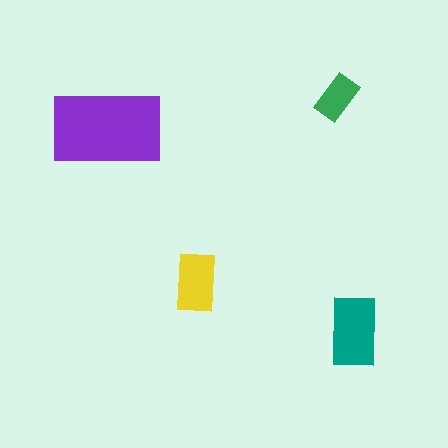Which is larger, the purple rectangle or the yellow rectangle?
The purple one.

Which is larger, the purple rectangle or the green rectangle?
The purple one.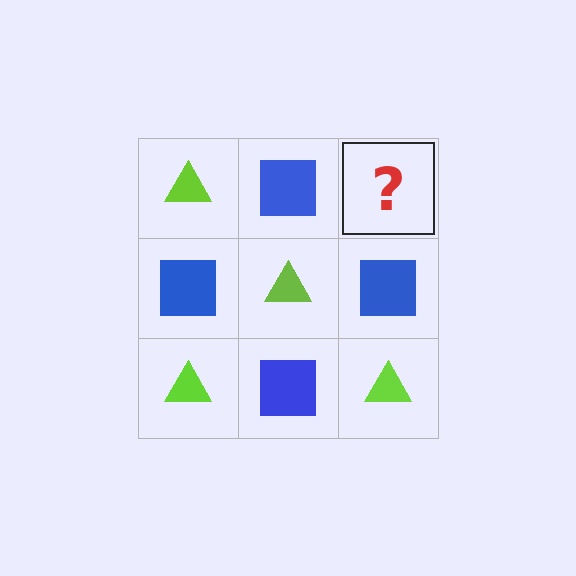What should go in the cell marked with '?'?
The missing cell should contain a lime triangle.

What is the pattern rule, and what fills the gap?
The rule is that it alternates lime triangle and blue square in a checkerboard pattern. The gap should be filled with a lime triangle.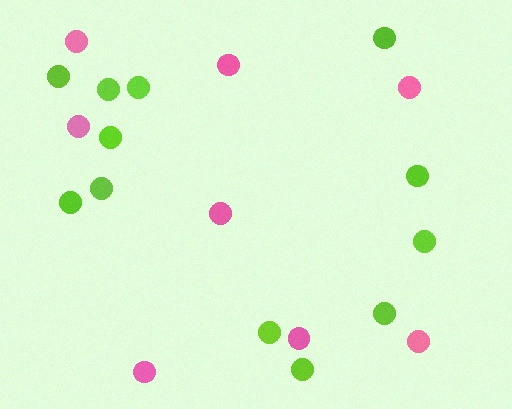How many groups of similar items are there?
There are 2 groups: one group of pink circles (8) and one group of lime circles (12).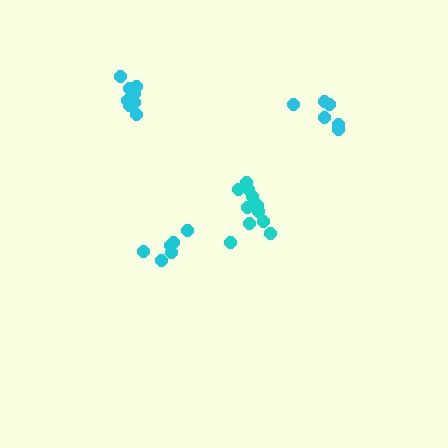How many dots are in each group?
Group 1: 8 dots, Group 2: 6 dots, Group 3: 11 dots, Group 4: 6 dots (31 total).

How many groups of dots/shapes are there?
There are 4 groups.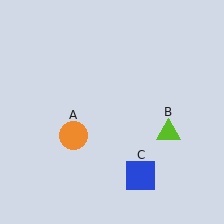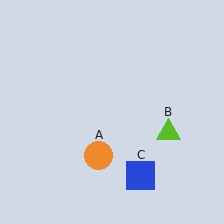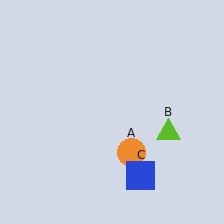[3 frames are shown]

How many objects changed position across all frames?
1 object changed position: orange circle (object A).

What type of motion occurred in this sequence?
The orange circle (object A) rotated counterclockwise around the center of the scene.